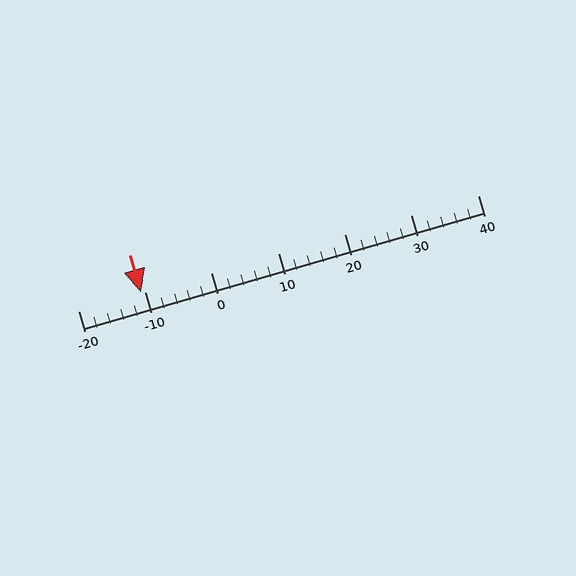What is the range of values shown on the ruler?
The ruler shows values from -20 to 40.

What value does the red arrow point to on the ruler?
The red arrow points to approximately -10.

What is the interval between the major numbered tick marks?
The major tick marks are spaced 10 units apart.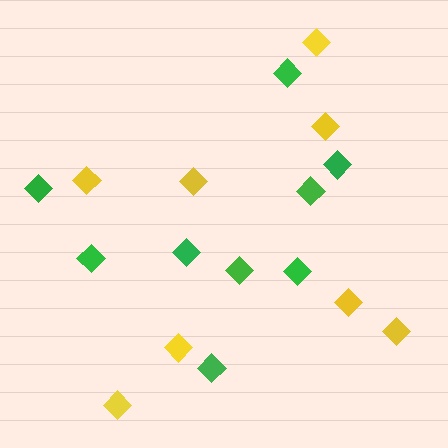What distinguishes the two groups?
There are 2 groups: one group of green diamonds (9) and one group of yellow diamonds (8).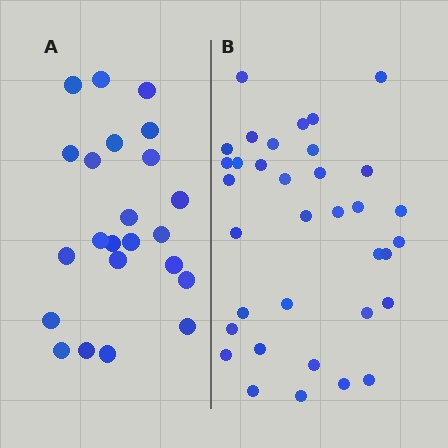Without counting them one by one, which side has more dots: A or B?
Region B (the right region) has more dots.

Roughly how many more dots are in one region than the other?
Region B has roughly 12 or so more dots than region A.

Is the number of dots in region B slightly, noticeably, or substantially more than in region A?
Region B has substantially more. The ratio is roughly 1.5 to 1.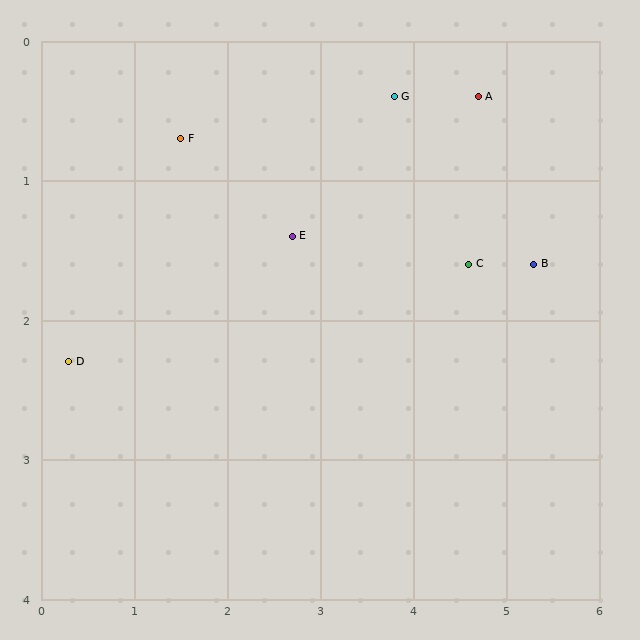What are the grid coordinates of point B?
Point B is at approximately (5.3, 1.6).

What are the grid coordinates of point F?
Point F is at approximately (1.5, 0.7).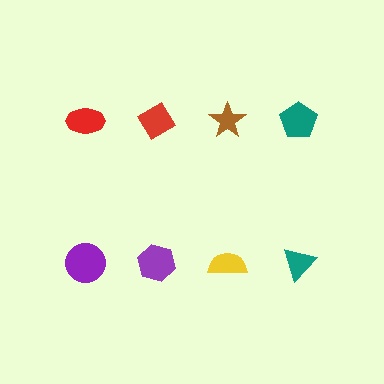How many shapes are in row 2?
4 shapes.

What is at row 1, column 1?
A red ellipse.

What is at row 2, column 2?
A purple hexagon.